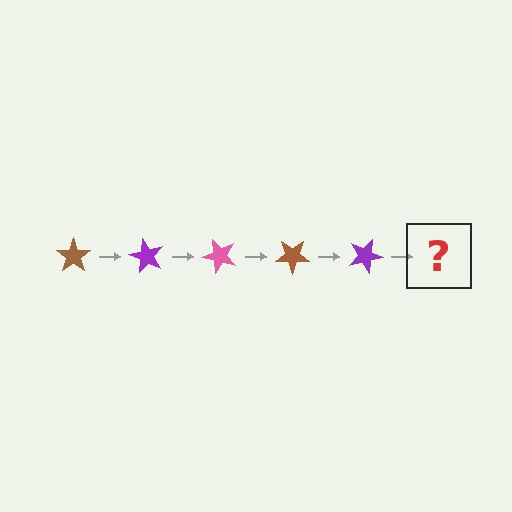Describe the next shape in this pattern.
It should be a pink star, rotated 300 degrees from the start.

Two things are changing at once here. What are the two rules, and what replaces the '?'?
The two rules are that it rotates 60 degrees each step and the color cycles through brown, purple, and pink. The '?' should be a pink star, rotated 300 degrees from the start.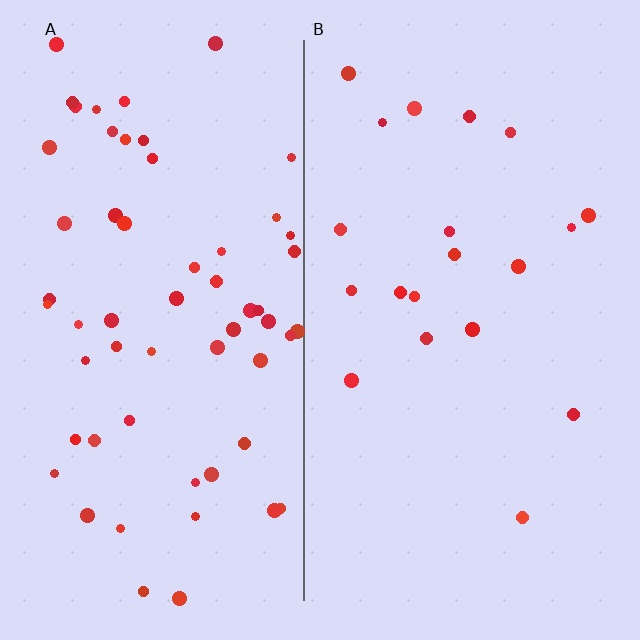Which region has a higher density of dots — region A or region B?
A (the left).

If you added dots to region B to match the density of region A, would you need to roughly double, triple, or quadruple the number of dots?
Approximately triple.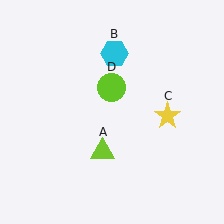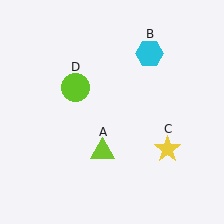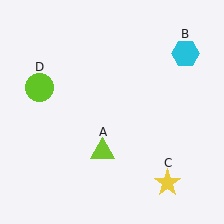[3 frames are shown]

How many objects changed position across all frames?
3 objects changed position: cyan hexagon (object B), yellow star (object C), lime circle (object D).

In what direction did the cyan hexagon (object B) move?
The cyan hexagon (object B) moved right.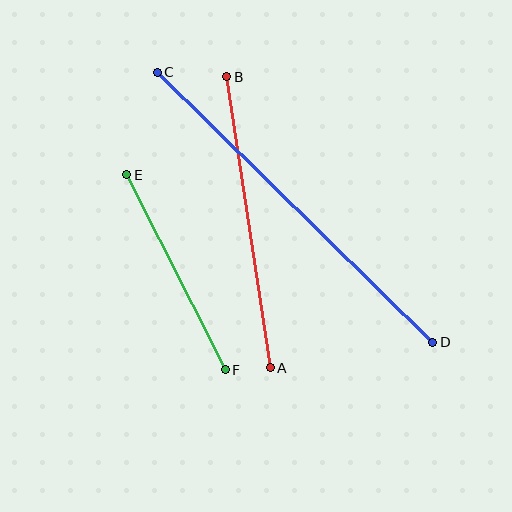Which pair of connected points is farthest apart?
Points C and D are farthest apart.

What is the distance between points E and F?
The distance is approximately 219 pixels.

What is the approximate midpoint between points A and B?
The midpoint is at approximately (248, 222) pixels.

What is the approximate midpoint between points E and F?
The midpoint is at approximately (176, 272) pixels.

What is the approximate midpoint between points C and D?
The midpoint is at approximately (295, 207) pixels.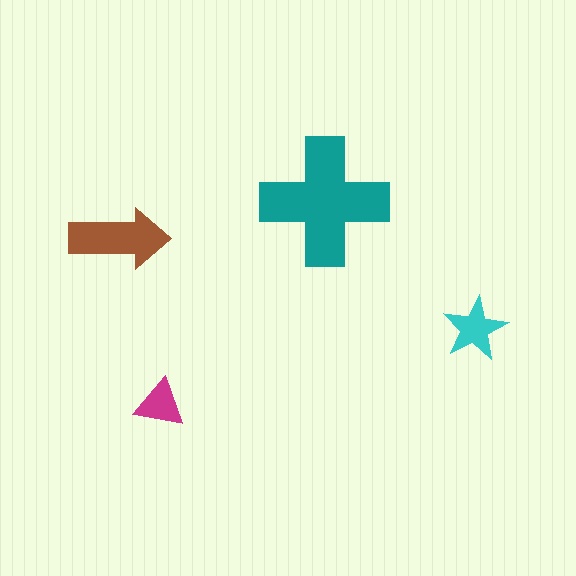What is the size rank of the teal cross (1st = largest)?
1st.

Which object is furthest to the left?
The brown arrow is leftmost.